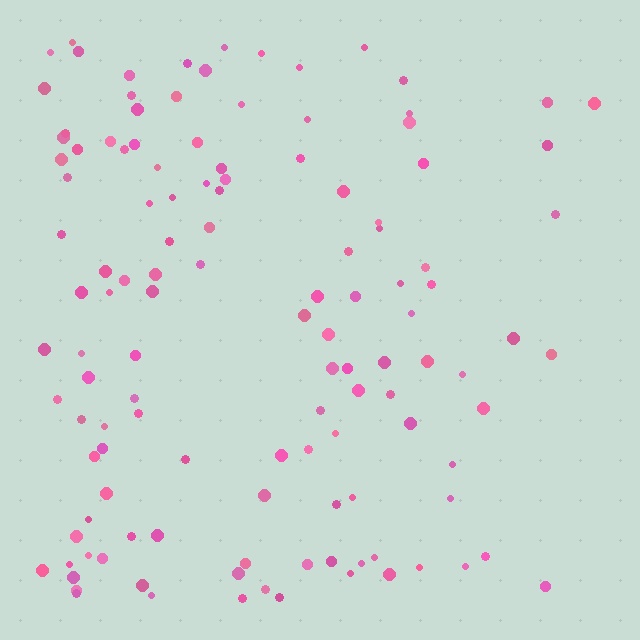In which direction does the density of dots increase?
From right to left, with the left side densest.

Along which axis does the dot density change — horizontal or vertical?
Horizontal.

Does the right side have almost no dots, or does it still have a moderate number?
Still a moderate number, just noticeably fewer than the left.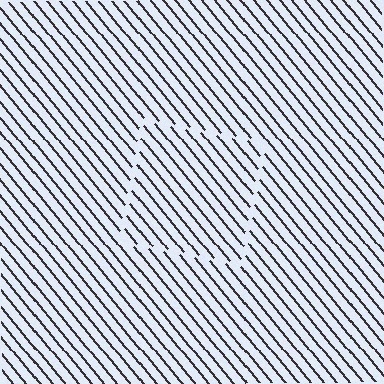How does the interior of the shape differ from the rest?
The interior of the shape contains the same grating, shifted by half a period — the contour is defined by the phase discontinuity where line-ends from the inner and outer gratings abut.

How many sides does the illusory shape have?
4 sides — the line-ends trace a square.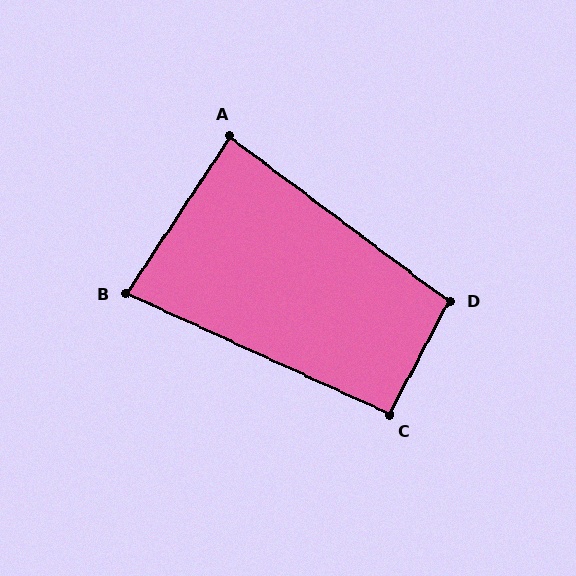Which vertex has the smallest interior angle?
B, at approximately 81 degrees.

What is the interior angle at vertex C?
Approximately 93 degrees (approximately right).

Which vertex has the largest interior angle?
D, at approximately 99 degrees.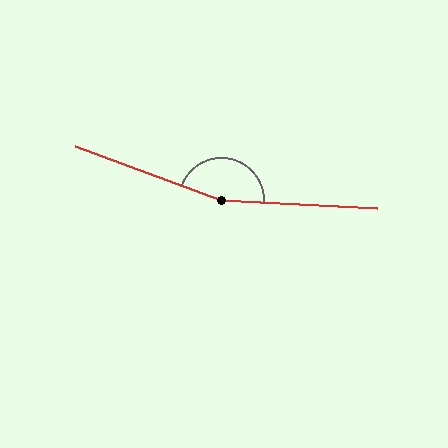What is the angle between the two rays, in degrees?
Approximately 163 degrees.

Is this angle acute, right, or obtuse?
It is obtuse.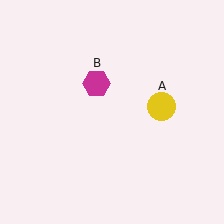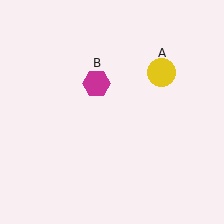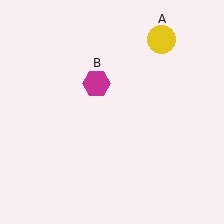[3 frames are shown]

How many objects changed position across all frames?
1 object changed position: yellow circle (object A).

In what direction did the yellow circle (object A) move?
The yellow circle (object A) moved up.